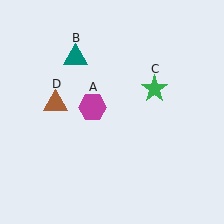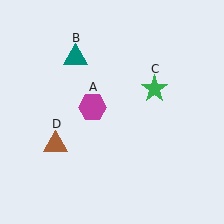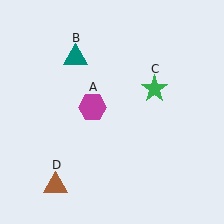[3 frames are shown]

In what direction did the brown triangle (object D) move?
The brown triangle (object D) moved down.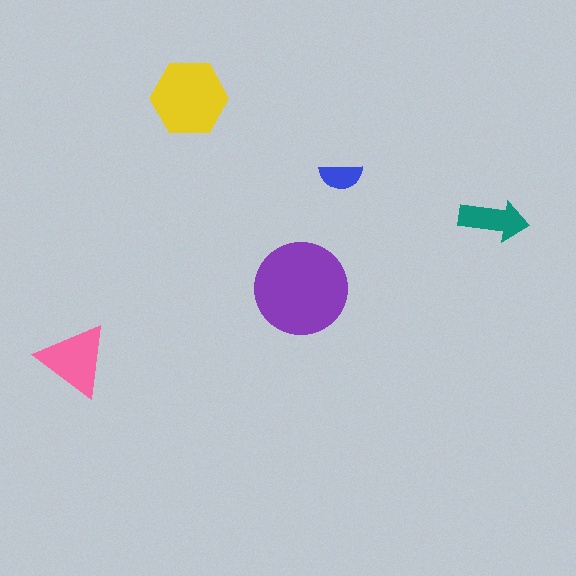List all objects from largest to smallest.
The purple circle, the yellow hexagon, the pink triangle, the teal arrow, the blue semicircle.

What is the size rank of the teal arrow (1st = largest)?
4th.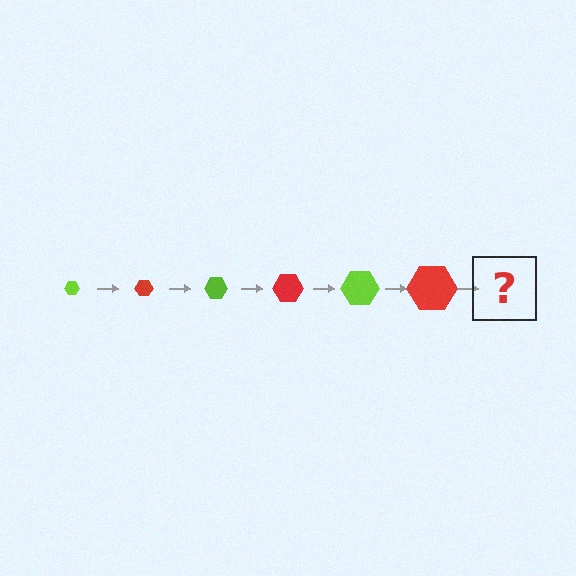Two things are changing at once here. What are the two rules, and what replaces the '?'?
The two rules are that the hexagon grows larger each step and the color cycles through lime and red. The '?' should be a lime hexagon, larger than the previous one.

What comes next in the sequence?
The next element should be a lime hexagon, larger than the previous one.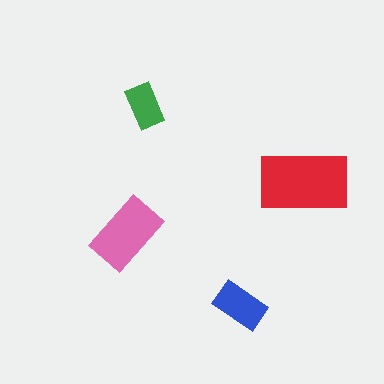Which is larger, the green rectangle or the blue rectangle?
The blue one.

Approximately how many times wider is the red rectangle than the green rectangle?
About 2 times wider.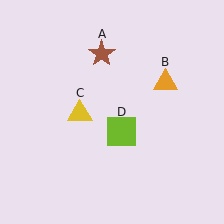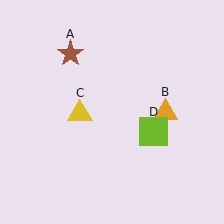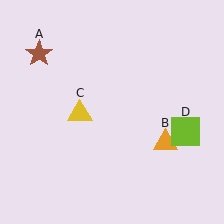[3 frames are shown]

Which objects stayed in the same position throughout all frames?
Yellow triangle (object C) remained stationary.